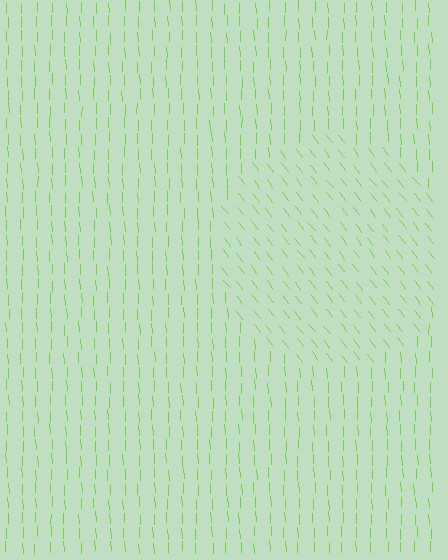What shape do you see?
I see a circle.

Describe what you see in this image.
The image is filled with small lime line segments. A circle region in the image has lines oriented differently from the surrounding lines, creating a visible texture boundary.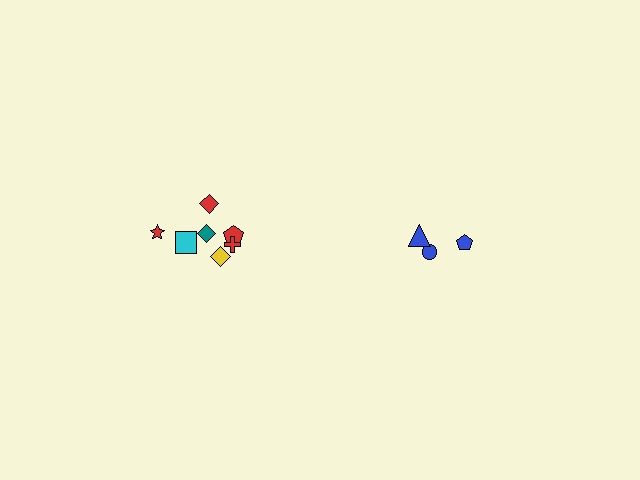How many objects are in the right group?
There are 3 objects.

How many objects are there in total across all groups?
There are 10 objects.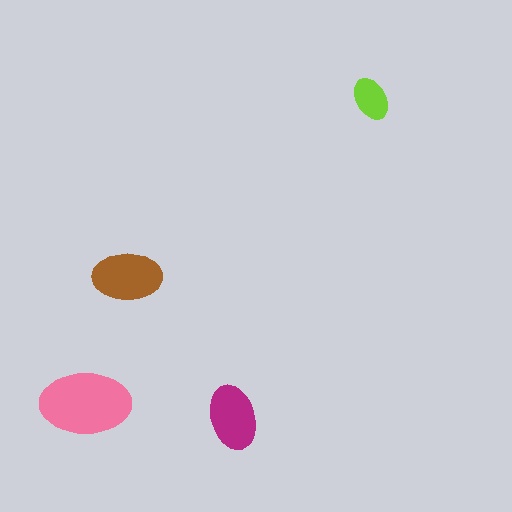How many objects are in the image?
There are 4 objects in the image.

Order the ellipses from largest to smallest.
the pink one, the brown one, the magenta one, the lime one.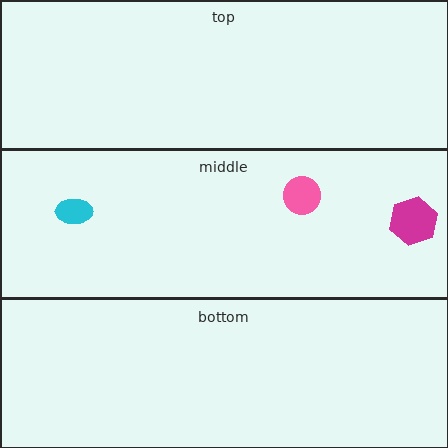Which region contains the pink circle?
The middle region.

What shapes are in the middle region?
The pink circle, the cyan ellipse, the magenta hexagon.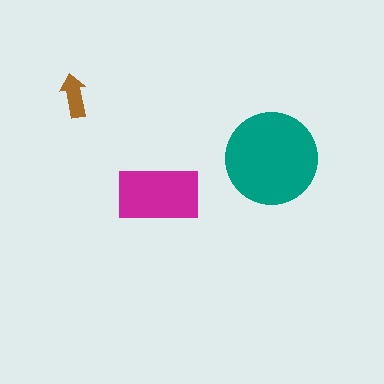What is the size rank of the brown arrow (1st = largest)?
3rd.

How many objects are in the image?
There are 3 objects in the image.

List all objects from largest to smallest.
The teal circle, the magenta rectangle, the brown arrow.